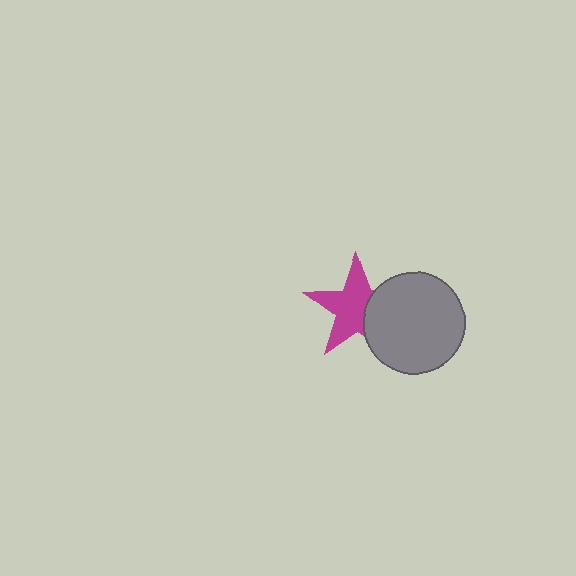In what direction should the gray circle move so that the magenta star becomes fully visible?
The gray circle should move right. That is the shortest direction to clear the overlap and leave the magenta star fully visible.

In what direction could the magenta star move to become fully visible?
The magenta star could move left. That would shift it out from behind the gray circle entirely.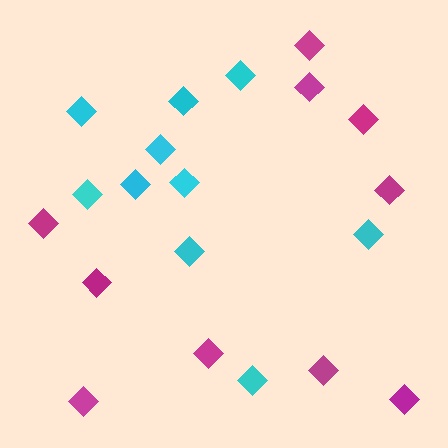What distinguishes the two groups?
There are 2 groups: one group of cyan diamonds (10) and one group of magenta diamonds (10).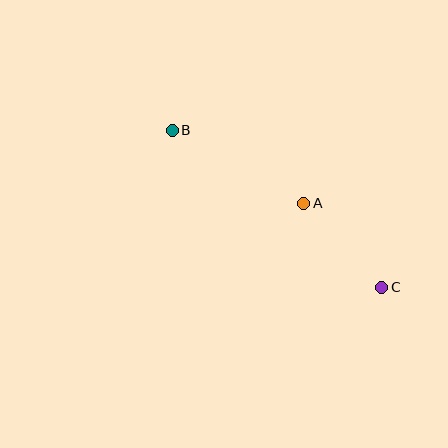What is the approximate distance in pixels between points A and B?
The distance between A and B is approximately 151 pixels.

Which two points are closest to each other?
Points A and C are closest to each other.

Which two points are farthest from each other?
Points B and C are farthest from each other.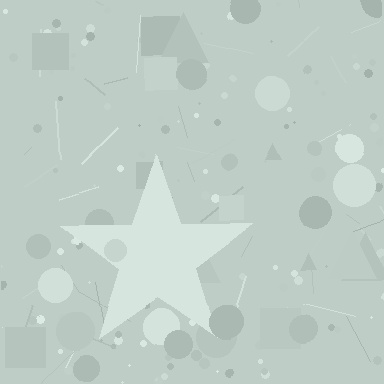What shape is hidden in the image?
A star is hidden in the image.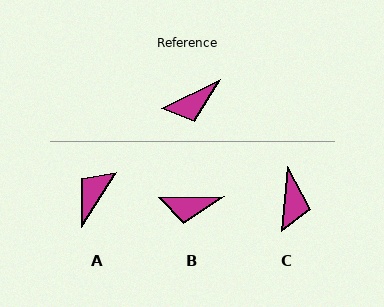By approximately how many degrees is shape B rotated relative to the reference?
Approximately 26 degrees clockwise.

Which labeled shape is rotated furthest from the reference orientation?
A, about 149 degrees away.